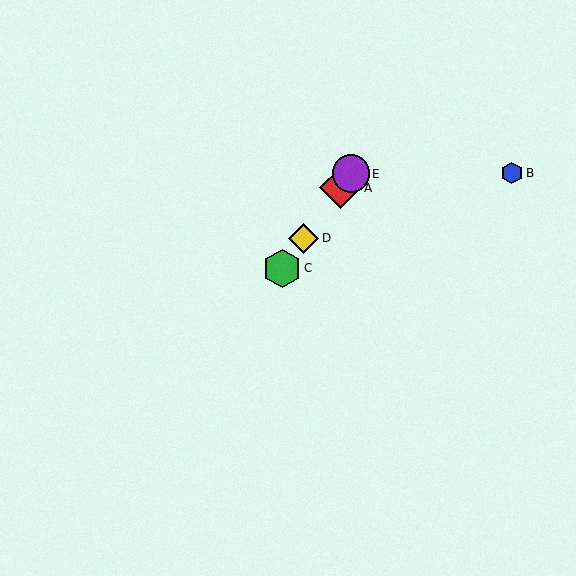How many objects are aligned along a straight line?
4 objects (A, C, D, E) are aligned along a straight line.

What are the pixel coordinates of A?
Object A is at (341, 188).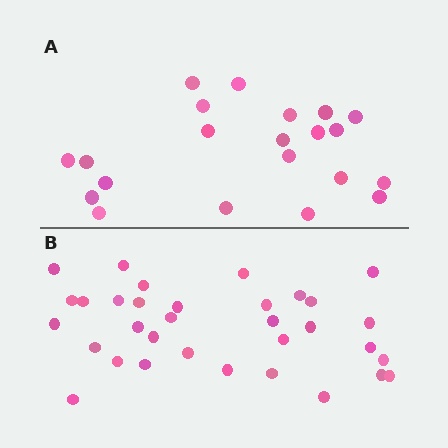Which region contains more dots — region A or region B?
Region B (the bottom region) has more dots.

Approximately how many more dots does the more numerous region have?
Region B has roughly 12 or so more dots than region A.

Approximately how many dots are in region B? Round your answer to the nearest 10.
About 30 dots. (The exact count is 33, which rounds to 30.)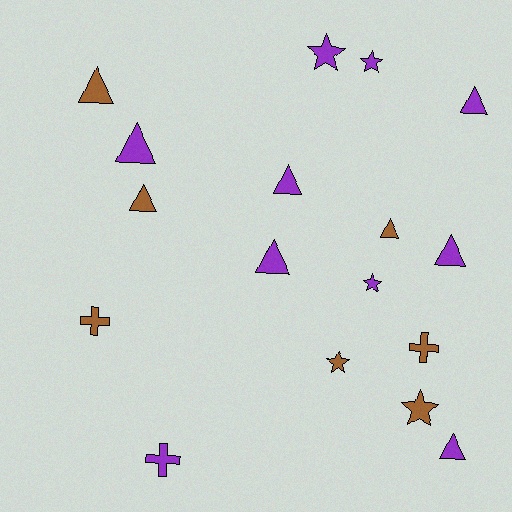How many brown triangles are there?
There are 3 brown triangles.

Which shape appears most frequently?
Triangle, with 9 objects.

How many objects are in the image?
There are 17 objects.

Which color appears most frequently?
Purple, with 10 objects.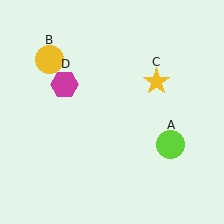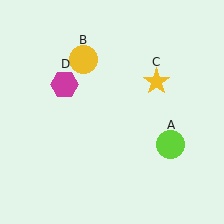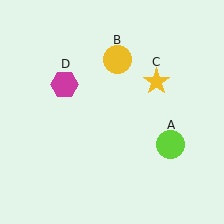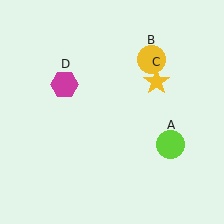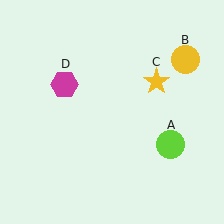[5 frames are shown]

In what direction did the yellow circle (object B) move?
The yellow circle (object B) moved right.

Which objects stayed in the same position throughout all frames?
Lime circle (object A) and yellow star (object C) and magenta hexagon (object D) remained stationary.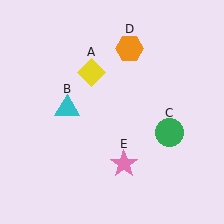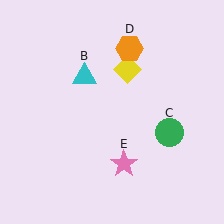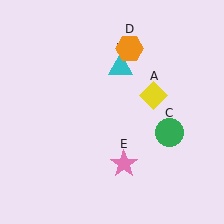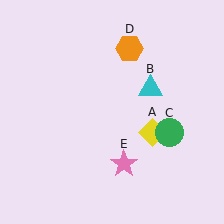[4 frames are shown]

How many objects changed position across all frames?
2 objects changed position: yellow diamond (object A), cyan triangle (object B).